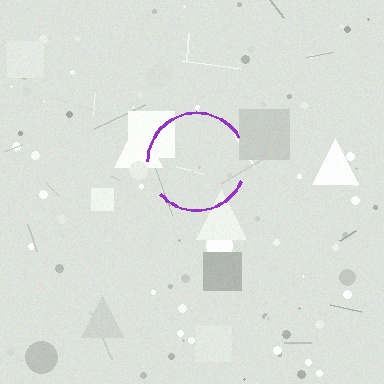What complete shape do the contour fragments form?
The contour fragments form a circle.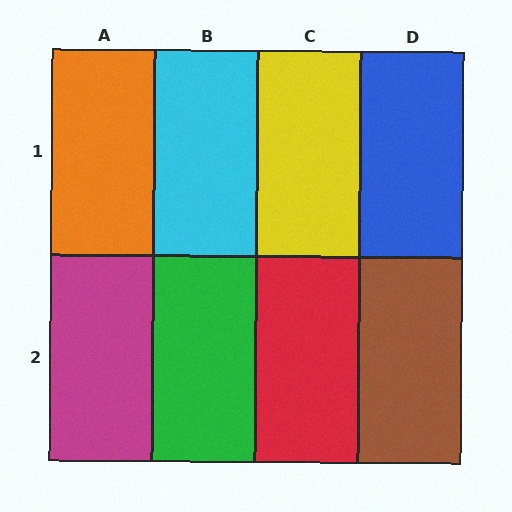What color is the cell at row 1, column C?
Yellow.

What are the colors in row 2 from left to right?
Magenta, green, red, brown.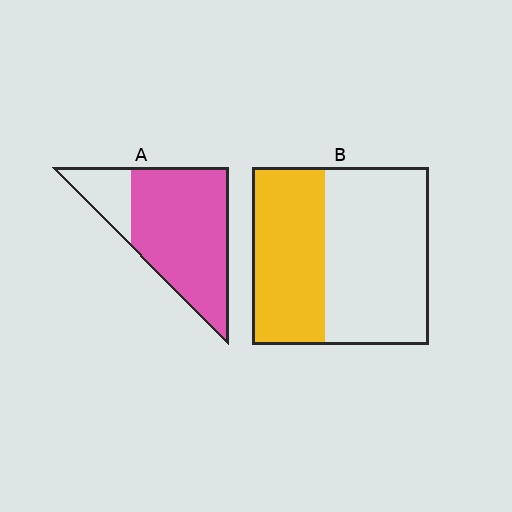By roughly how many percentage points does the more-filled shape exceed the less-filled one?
By roughly 40 percentage points (A over B).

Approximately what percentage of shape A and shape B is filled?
A is approximately 80% and B is approximately 40%.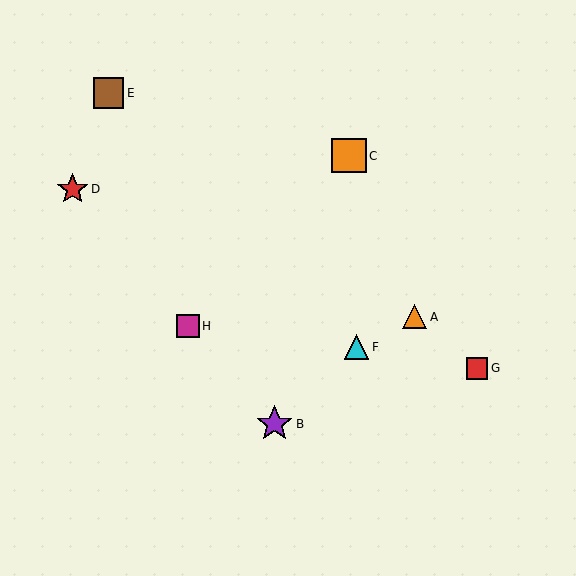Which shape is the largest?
The purple star (labeled B) is the largest.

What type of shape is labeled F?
Shape F is a cyan triangle.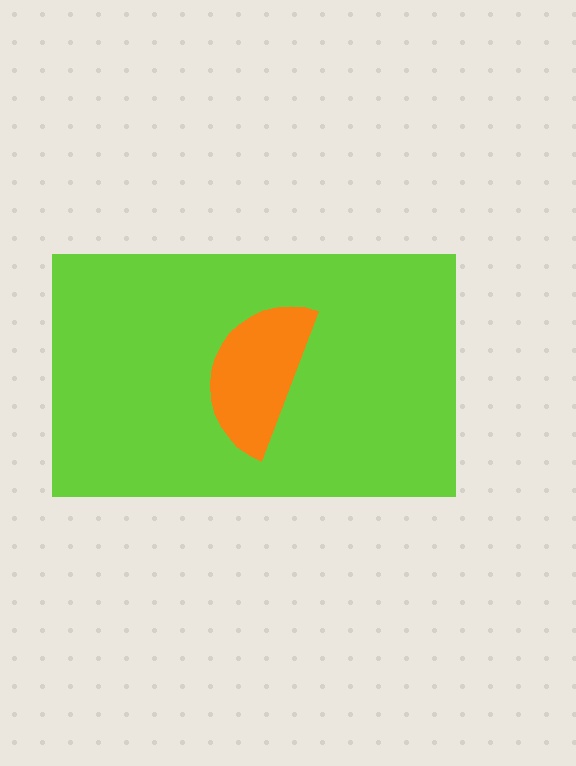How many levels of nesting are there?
2.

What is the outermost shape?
The lime rectangle.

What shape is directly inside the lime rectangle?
The orange semicircle.